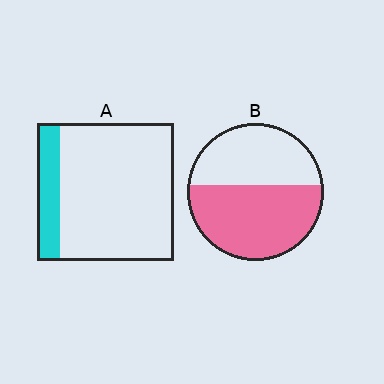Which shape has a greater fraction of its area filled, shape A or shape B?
Shape B.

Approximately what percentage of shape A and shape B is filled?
A is approximately 15% and B is approximately 55%.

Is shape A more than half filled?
No.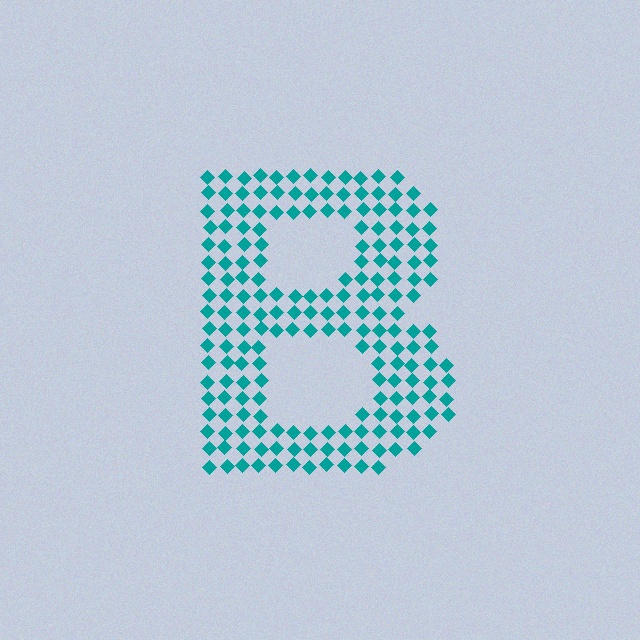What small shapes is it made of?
It is made of small diamonds.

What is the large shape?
The large shape is the letter B.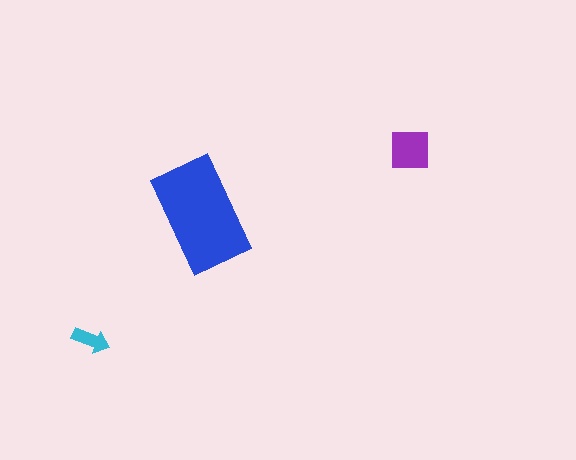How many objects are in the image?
There are 3 objects in the image.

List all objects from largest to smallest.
The blue rectangle, the purple square, the cyan arrow.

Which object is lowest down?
The cyan arrow is bottommost.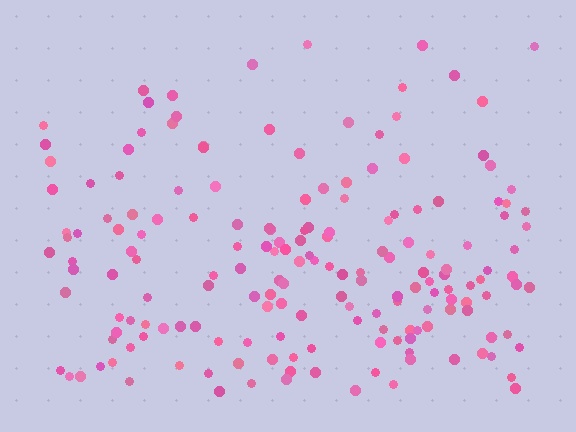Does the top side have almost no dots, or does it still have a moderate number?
Still a moderate number, just noticeably fewer than the bottom.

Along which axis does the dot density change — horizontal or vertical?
Vertical.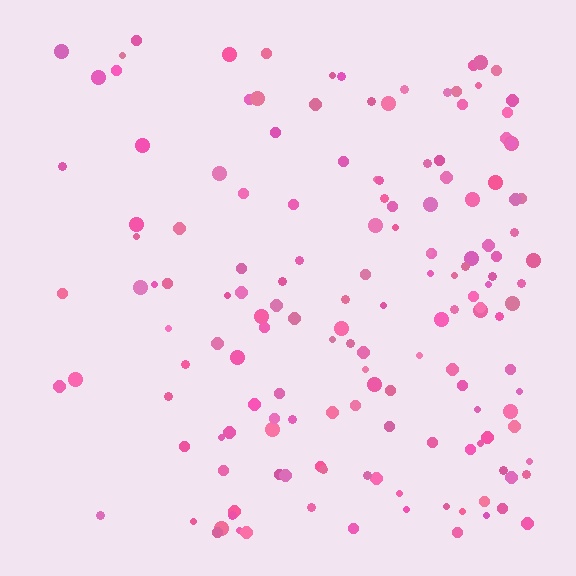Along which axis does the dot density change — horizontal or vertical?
Horizontal.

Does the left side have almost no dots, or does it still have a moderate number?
Still a moderate number, just noticeably fewer than the right.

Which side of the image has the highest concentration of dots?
The right.